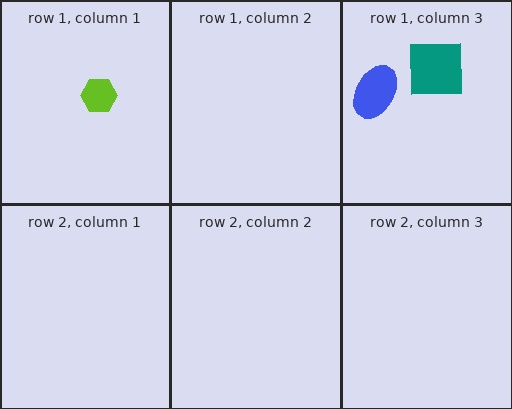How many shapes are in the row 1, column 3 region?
2.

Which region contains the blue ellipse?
The row 1, column 3 region.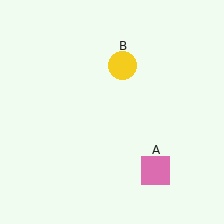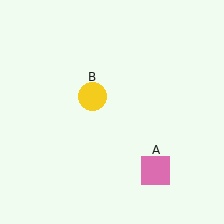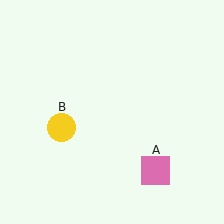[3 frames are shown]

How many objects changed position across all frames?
1 object changed position: yellow circle (object B).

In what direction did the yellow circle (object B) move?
The yellow circle (object B) moved down and to the left.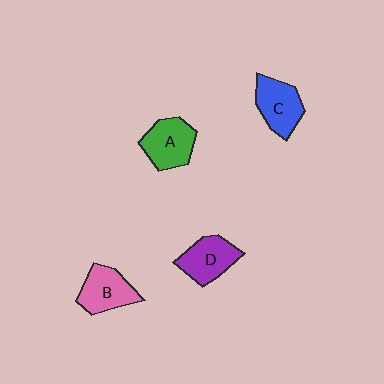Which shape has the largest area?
Shape A (green).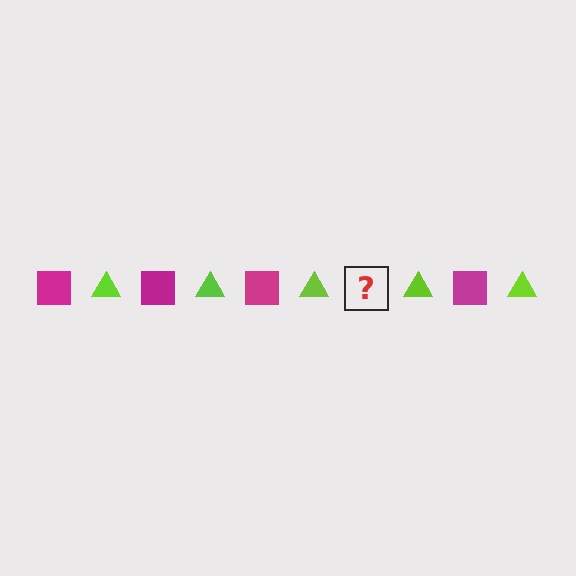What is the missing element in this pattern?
The missing element is a magenta square.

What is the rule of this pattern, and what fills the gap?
The rule is that the pattern alternates between magenta square and lime triangle. The gap should be filled with a magenta square.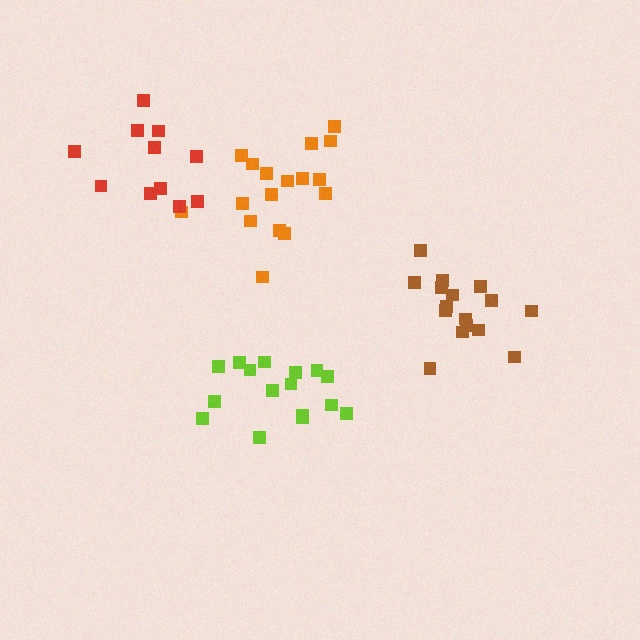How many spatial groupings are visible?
There are 4 spatial groupings.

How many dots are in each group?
Group 1: 17 dots, Group 2: 16 dots, Group 3: 11 dots, Group 4: 16 dots (60 total).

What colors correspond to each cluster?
The clusters are colored: orange, brown, red, lime.